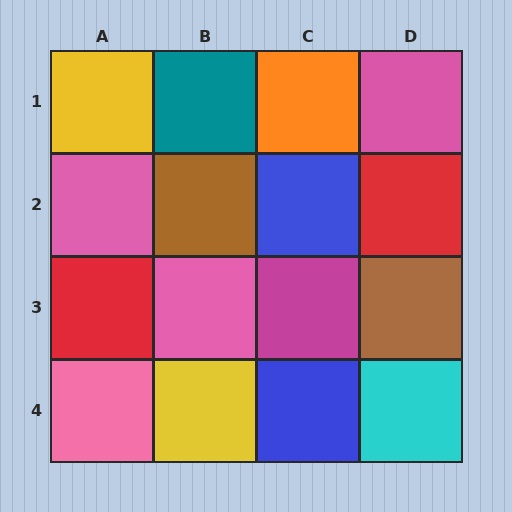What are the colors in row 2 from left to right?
Pink, brown, blue, red.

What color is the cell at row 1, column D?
Pink.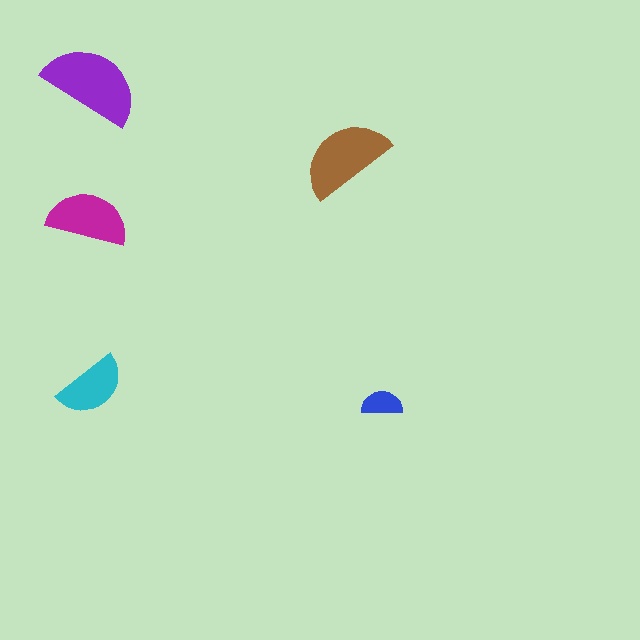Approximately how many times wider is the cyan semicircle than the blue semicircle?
About 1.5 times wider.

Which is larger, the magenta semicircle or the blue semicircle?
The magenta one.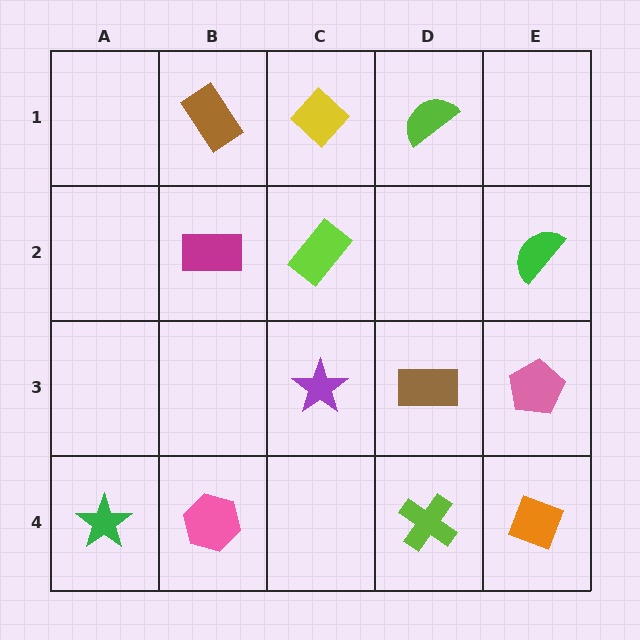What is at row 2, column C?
A lime rectangle.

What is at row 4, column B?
A pink hexagon.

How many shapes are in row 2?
3 shapes.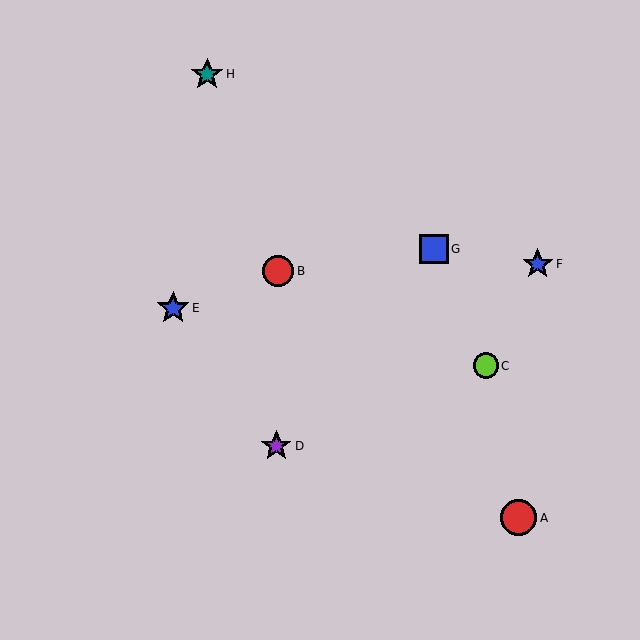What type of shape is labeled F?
Shape F is a blue star.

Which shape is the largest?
The red circle (labeled A) is the largest.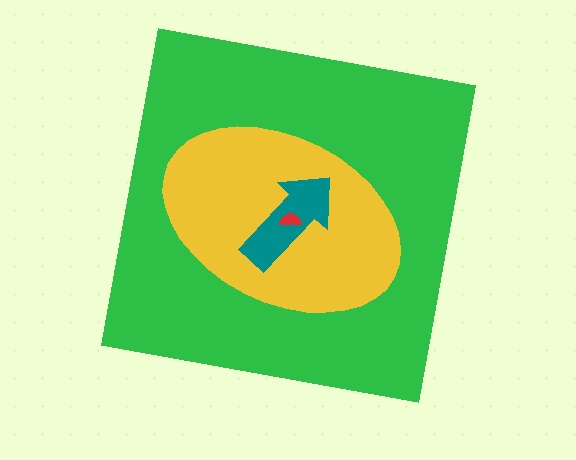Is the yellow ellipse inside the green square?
Yes.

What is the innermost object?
The red semicircle.